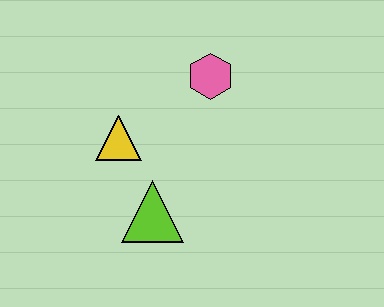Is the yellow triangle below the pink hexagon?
Yes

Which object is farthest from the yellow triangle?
The pink hexagon is farthest from the yellow triangle.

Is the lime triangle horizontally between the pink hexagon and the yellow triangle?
Yes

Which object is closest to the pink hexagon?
The yellow triangle is closest to the pink hexagon.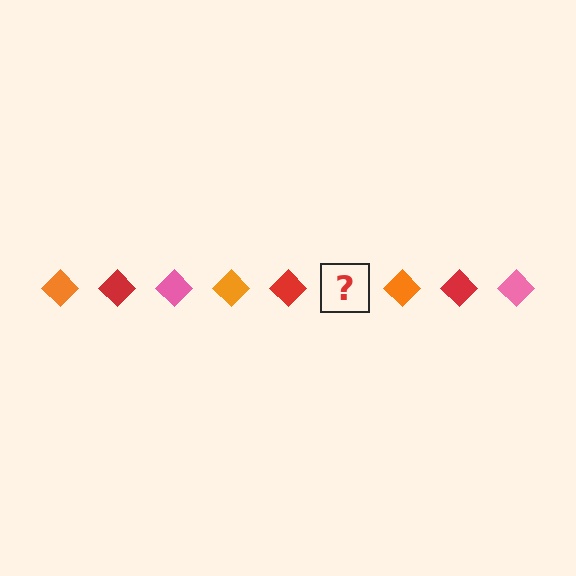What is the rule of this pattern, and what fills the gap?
The rule is that the pattern cycles through orange, red, pink diamonds. The gap should be filled with a pink diamond.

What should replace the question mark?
The question mark should be replaced with a pink diamond.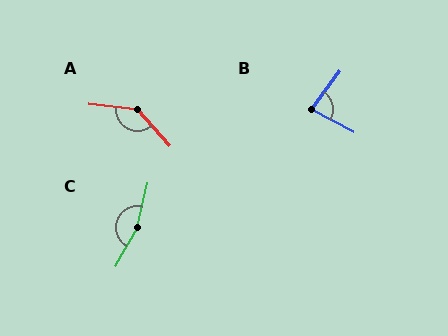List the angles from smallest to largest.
B (82°), A (138°), C (164°).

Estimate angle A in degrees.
Approximately 138 degrees.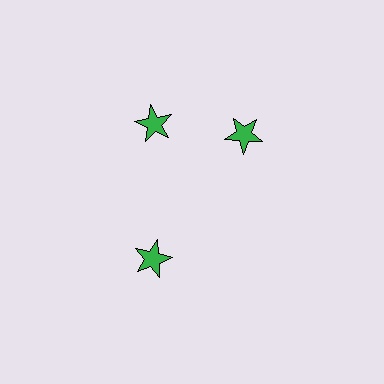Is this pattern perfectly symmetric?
No. The 3 green stars are arranged in a ring, but one element near the 3 o'clock position is rotated out of alignment along the ring, breaking the 3-fold rotational symmetry.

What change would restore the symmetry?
The symmetry would be restored by rotating it back into even spacing with its neighbors so that all 3 stars sit at equal angles and equal distance from the center.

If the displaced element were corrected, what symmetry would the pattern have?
It would have 3-fold rotational symmetry — the pattern would map onto itself every 120 degrees.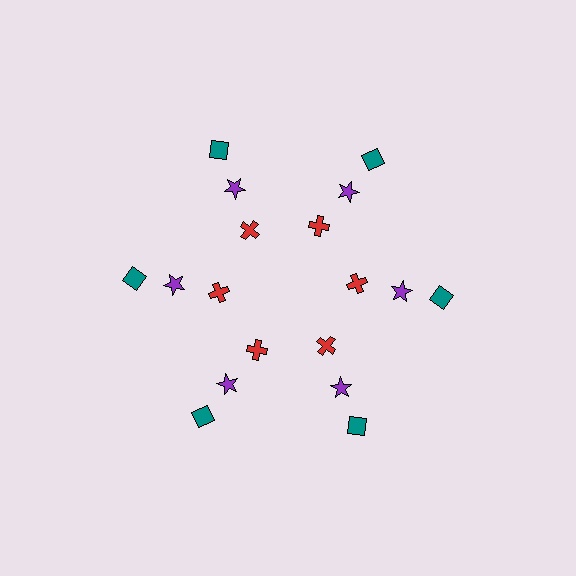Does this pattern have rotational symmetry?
Yes, this pattern has 6-fold rotational symmetry. It looks the same after rotating 60 degrees around the center.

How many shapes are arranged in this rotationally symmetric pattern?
There are 18 shapes, arranged in 6 groups of 3.